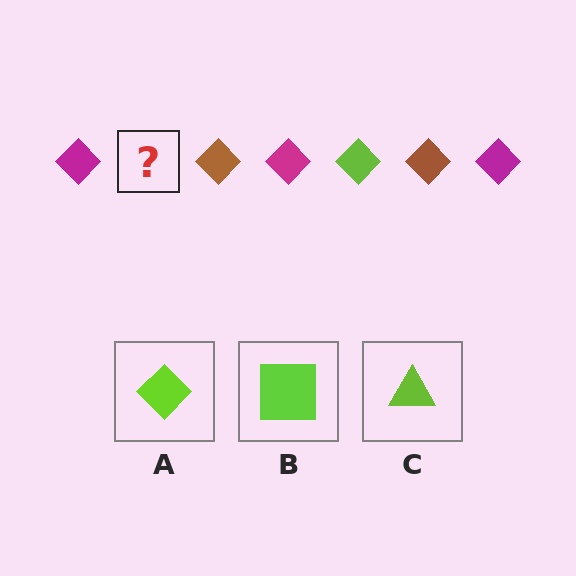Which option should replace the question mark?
Option A.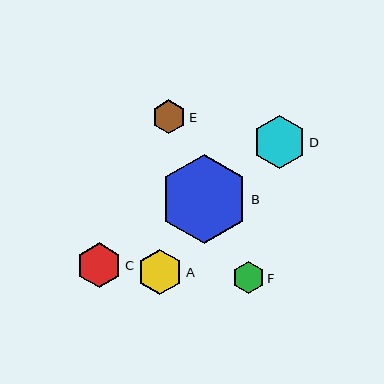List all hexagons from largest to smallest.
From largest to smallest: B, D, A, C, E, F.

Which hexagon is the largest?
Hexagon B is the largest with a size of approximately 88 pixels.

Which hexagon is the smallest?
Hexagon F is the smallest with a size of approximately 32 pixels.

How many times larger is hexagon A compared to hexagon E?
Hexagon A is approximately 1.3 times the size of hexagon E.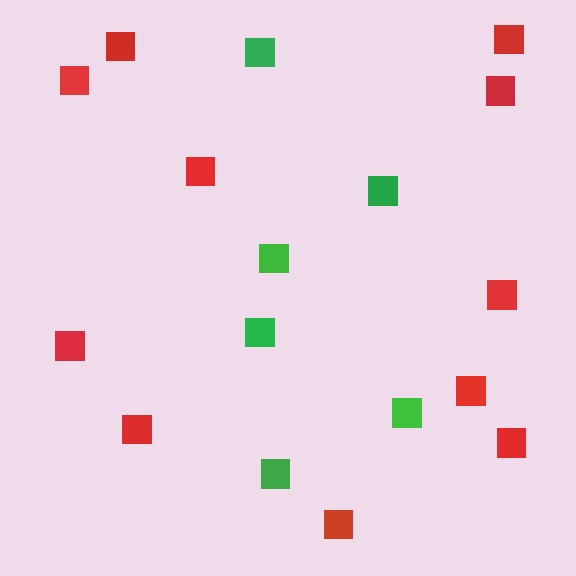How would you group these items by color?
There are 2 groups: one group of red squares (11) and one group of green squares (6).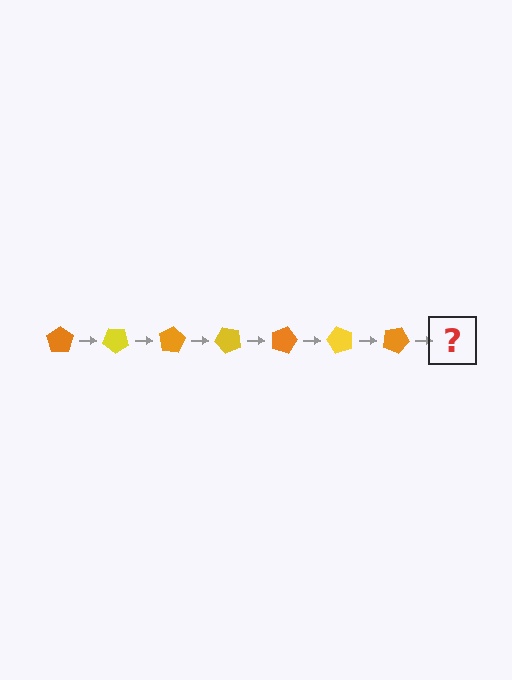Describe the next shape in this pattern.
It should be a yellow pentagon, rotated 280 degrees from the start.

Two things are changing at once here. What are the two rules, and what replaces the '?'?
The two rules are that it rotates 40 degrees each step and the color cycles through orange and yellow. The '?' should be a yellow pentagon, rotated 280 degrees from the start.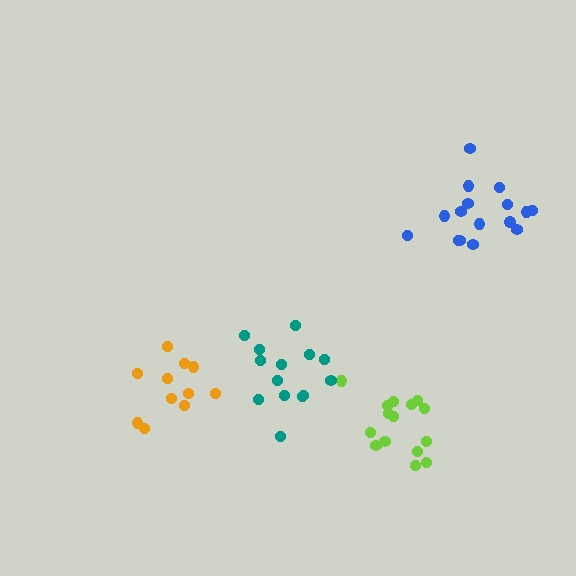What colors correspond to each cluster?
The clusters are colored: lime, blue, orange, teal.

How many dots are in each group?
Group 1: 15 dots, Group 2: 16 dots, Group 3: 11 dots, Group 4: 14 dots (56 total).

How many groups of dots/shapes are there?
There are 4 groups.